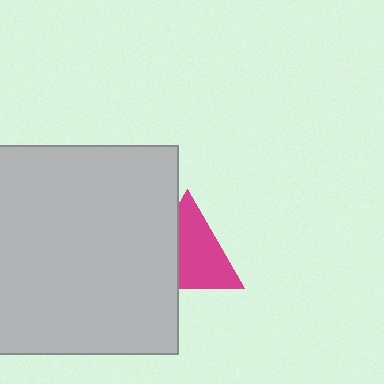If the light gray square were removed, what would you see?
You would see the complete magenta triangle.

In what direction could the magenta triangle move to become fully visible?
The magenta triangle could move right. That would shift it out from behind the light gray square entirely.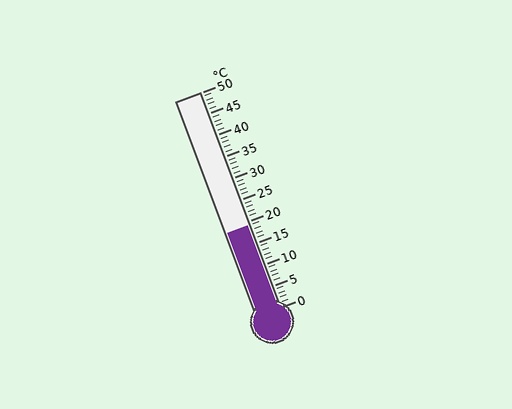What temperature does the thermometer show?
The thermometer shows approximately 19°C.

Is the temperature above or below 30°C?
The temperature is below 30°C.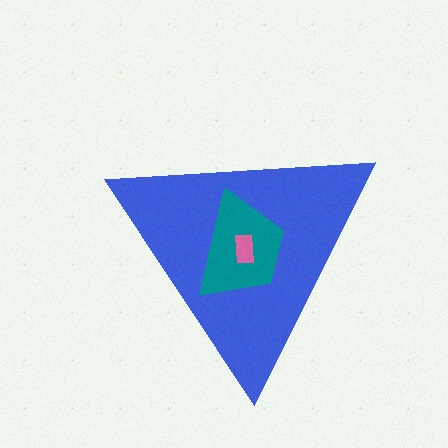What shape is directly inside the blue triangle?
The teal trapezoid.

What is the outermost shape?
The blue triangle.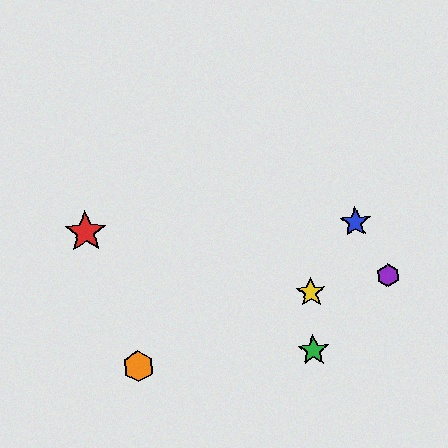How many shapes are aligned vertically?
2 shapes (the green star, the yellow star) are aligned vertically.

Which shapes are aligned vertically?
The green star, the yellow star are aligned vertically.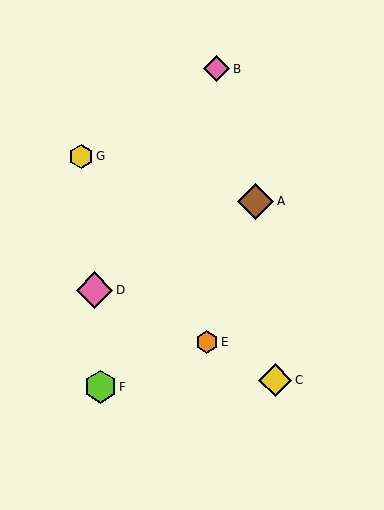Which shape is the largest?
The pink diamond (labeled D) is the largest.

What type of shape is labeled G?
Shape G is a yellow hexagon.